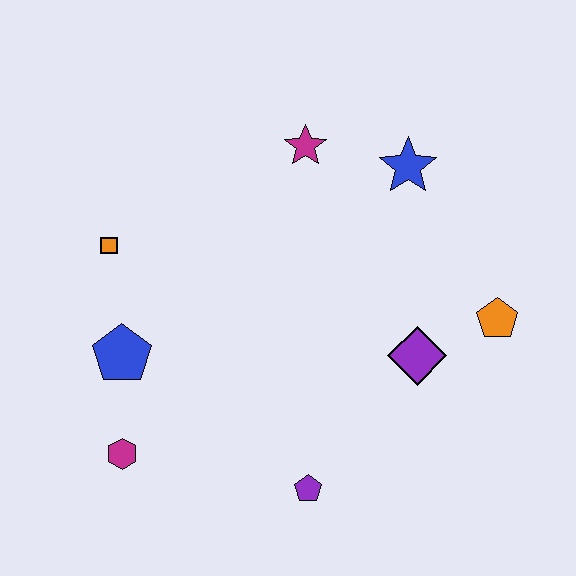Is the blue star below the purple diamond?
No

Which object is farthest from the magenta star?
The magenta hexagon is farthest from the magenta star.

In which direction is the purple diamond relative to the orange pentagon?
The purple diamond is to the left of the orange pentagon.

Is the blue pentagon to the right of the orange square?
Yes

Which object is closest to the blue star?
The magenta star is closest to the blue star.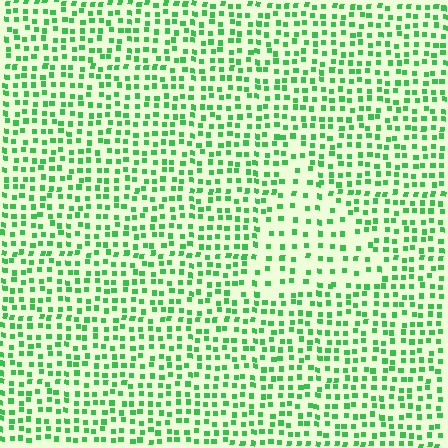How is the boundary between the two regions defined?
The boundary is defined by a change in element density (approximately 1.8x ratio). All elements are the same color, size, and shape.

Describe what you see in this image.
The image contains small green elements arranged at two different densities. A triangle-shaped region is visible where the elements are less densely packed than the surrounding area.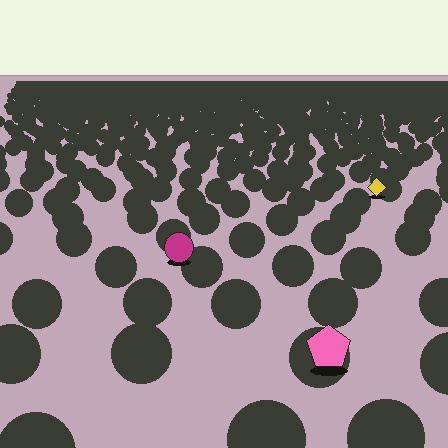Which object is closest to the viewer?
The pink pentagon is closest. The texture marks near it are larger and more spread out.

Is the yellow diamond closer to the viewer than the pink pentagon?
No. The pink pentagon is closer — you can tell from the texture gradient: the ground texture is coarser near it.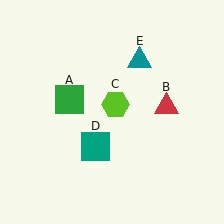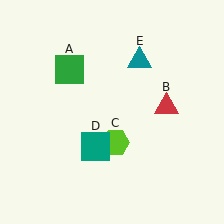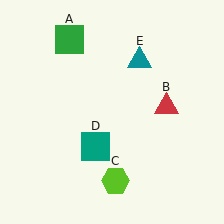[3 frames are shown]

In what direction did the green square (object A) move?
The green square (object A) moved up.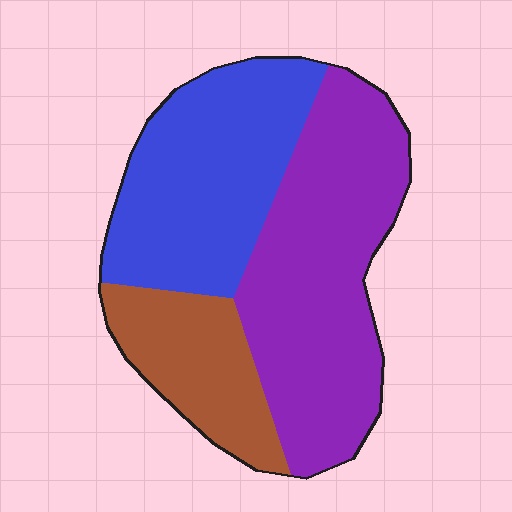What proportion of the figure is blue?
Blue takes up about one third (1/3) of the figure.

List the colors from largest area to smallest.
From largest to smallest: purple, blue, brown.